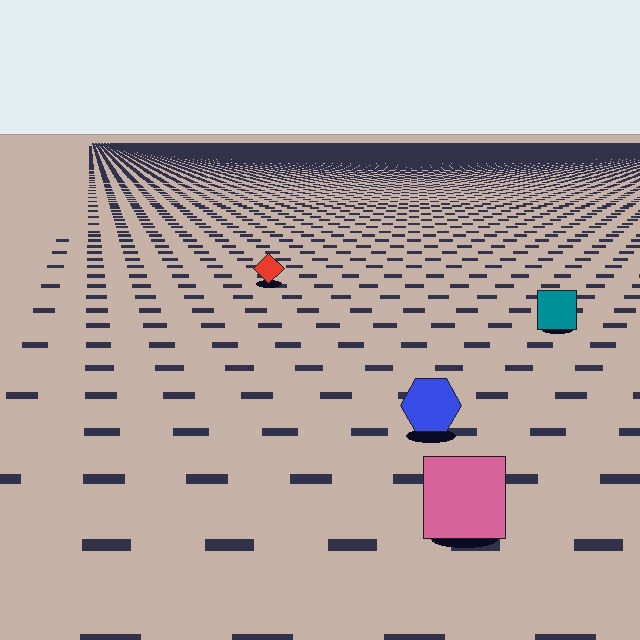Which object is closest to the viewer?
The pink square is closest. The texture marks near it are larger and more spread out.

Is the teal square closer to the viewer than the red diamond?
Yes. The teal square is closer — you can tell from the texture gradient: the ground texture is coarser near it.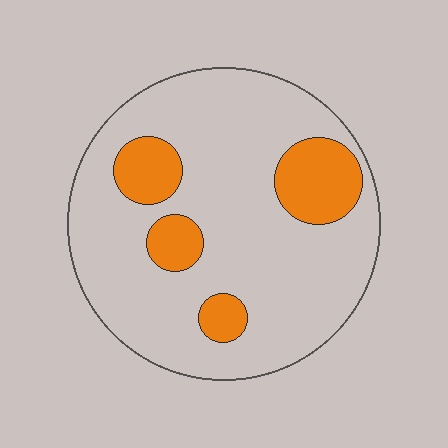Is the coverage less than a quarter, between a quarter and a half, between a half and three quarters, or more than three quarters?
Less than a quarter.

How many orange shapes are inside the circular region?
4.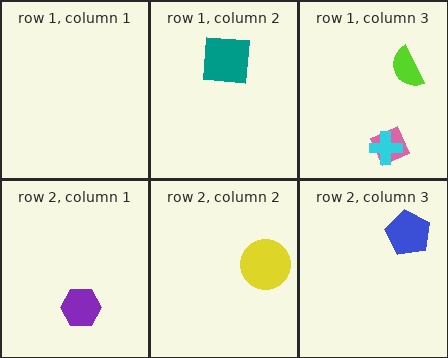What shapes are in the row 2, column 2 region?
The yellow circle.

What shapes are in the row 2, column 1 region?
The purple hexagon.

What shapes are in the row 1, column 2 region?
The teal square.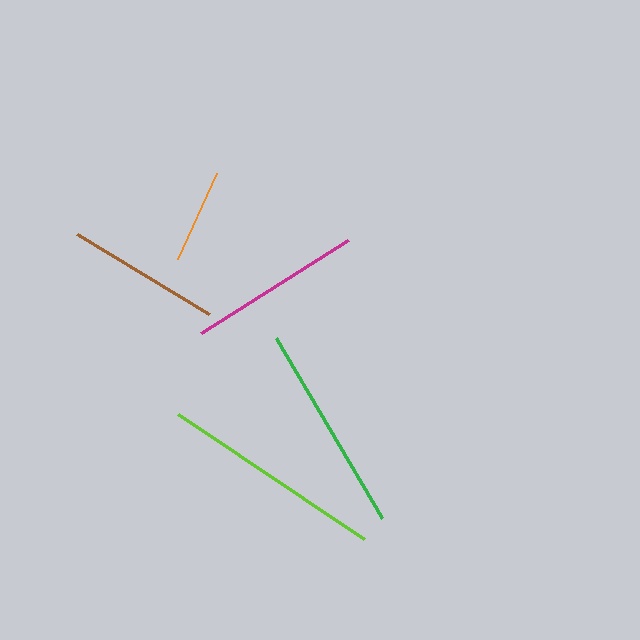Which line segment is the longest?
The lime line is the longest at approximately 224 pixels.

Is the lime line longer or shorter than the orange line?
The lime line is longer than the orange line.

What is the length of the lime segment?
The lime segment is approximately 224 pixels long.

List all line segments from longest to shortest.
From longest to shortest: lime, green, magenta, brown, orange.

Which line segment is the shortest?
The orange line is the shortest at approximately 94 pixels.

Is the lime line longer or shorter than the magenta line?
The lime line is longer than the magenta line.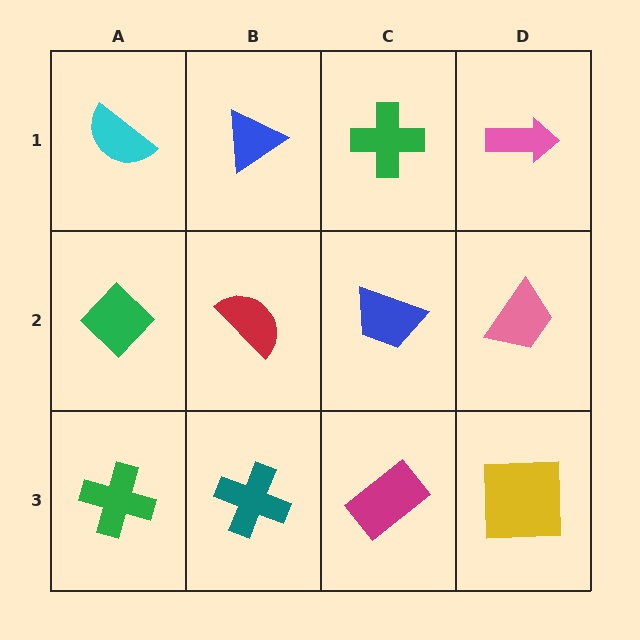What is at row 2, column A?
A green diamond.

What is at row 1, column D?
A pink arrow.